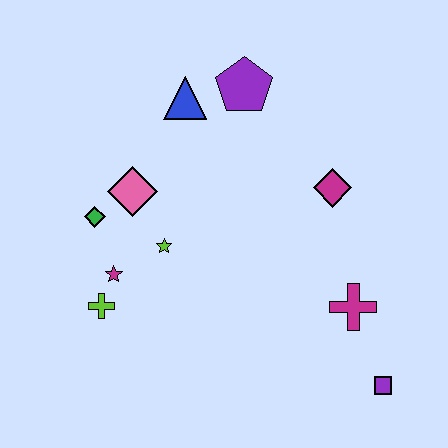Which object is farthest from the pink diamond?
The purple square is farthest from the pink diamond.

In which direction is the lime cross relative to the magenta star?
The lime cross is below the magenta star.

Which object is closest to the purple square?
The magenta cross is closest to the purple square.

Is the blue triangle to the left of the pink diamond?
No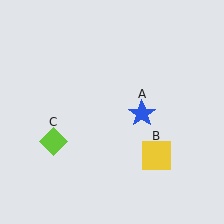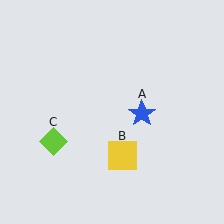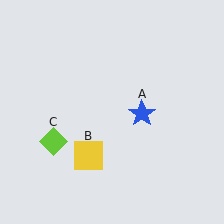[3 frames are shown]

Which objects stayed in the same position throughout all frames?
Blue star (object A) and lime diamond (object C) remained stationary.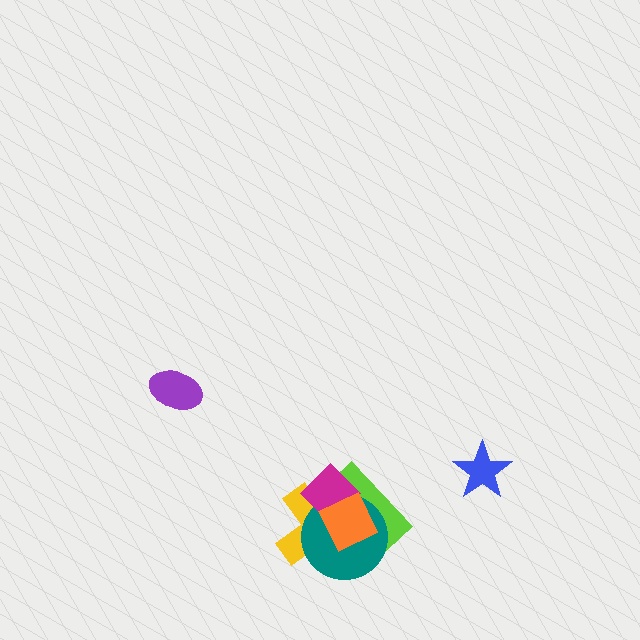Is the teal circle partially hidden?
Yes, it is partially covered by another shape.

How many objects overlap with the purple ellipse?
0 objects overlap with the purple ellipse.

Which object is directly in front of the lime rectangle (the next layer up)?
The yellow cross is directly in front of the lime rectangle.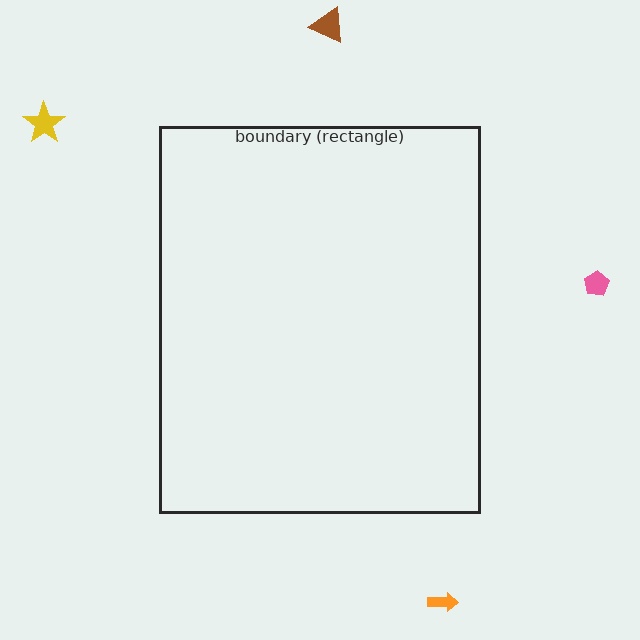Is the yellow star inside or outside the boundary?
Outside.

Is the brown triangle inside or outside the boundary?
Outside.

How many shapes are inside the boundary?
0 inside, 4 outside.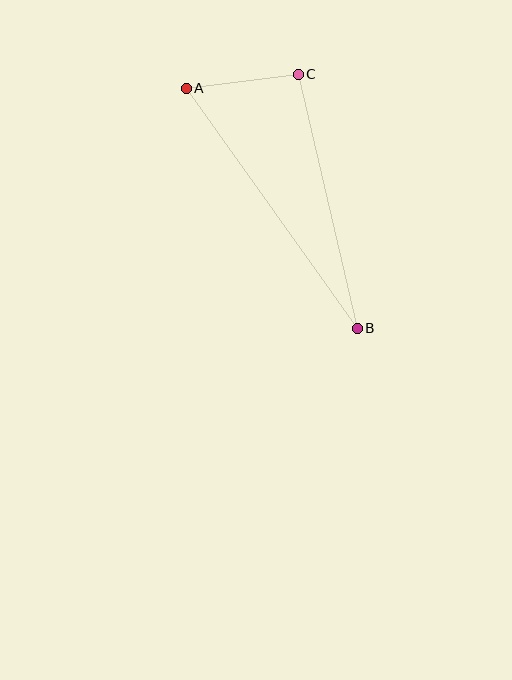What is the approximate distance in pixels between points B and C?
The distance between B and C is approximately 261 pixels.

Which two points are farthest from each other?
Points A and B are farthest from each other.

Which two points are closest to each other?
Points A and C are closest to each other.